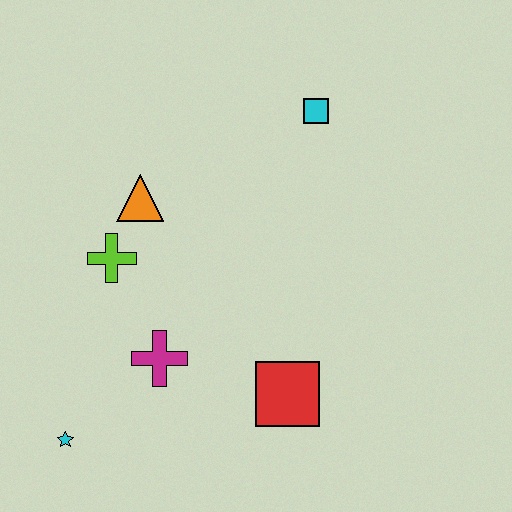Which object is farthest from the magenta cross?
The cyan square is farthest from the magenta cross.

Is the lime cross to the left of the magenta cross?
Yes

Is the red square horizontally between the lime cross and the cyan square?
Yes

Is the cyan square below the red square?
No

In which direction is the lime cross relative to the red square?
The lime cross is to the left of the red square.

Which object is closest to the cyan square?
The orange triangle is closest to the cyan square.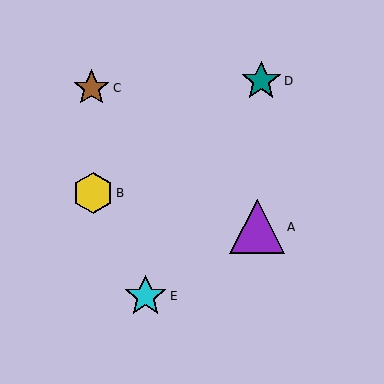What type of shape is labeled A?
Shape A is a purple triangle.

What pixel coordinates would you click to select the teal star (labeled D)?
Click at (261, 81) to select the teal star D.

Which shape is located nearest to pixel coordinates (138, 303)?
The cyan star (labeled E) at (145, 296) is nearest to that location.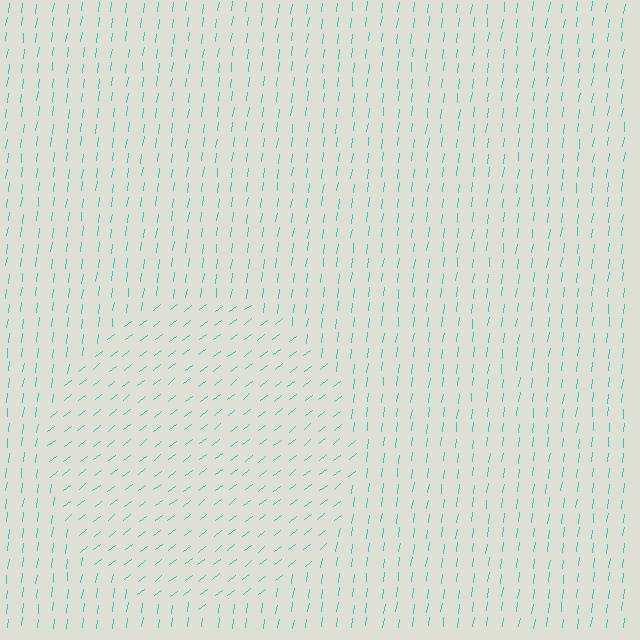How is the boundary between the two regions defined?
The boundary is defined purely by a change in line orientation (approximately 45 degrees difference). All lines are the same color and thickness.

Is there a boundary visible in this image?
Yes, there is a texture boundary formed by a change in line orientation.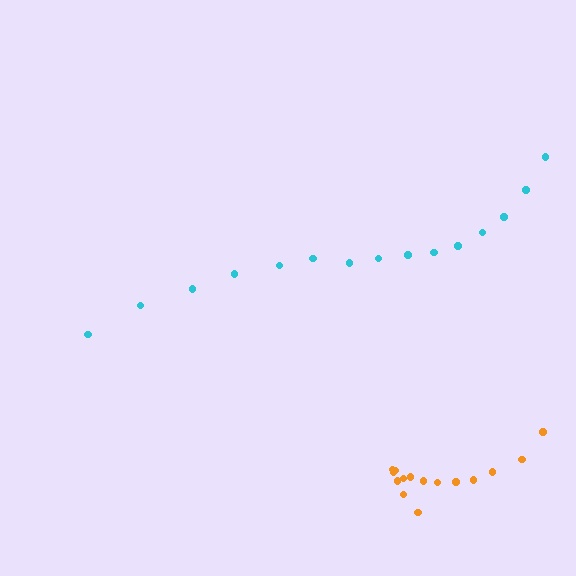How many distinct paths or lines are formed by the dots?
There are 2 distinct paths.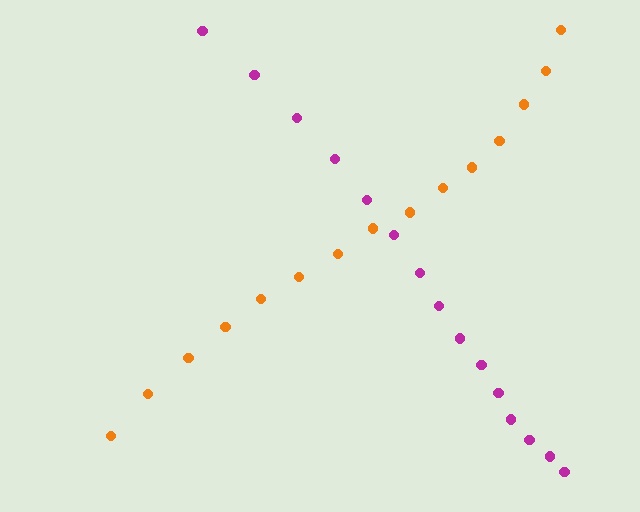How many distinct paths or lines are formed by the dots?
There are 2 distinct paths.